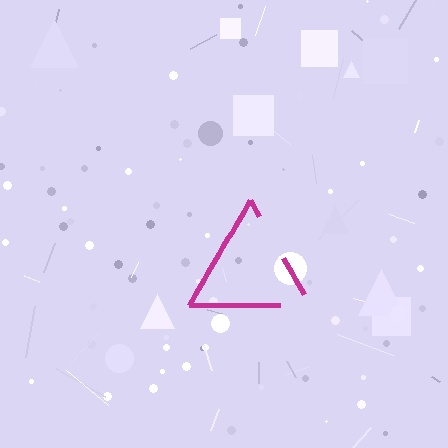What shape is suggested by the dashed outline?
The dashed outline suggests a triangle.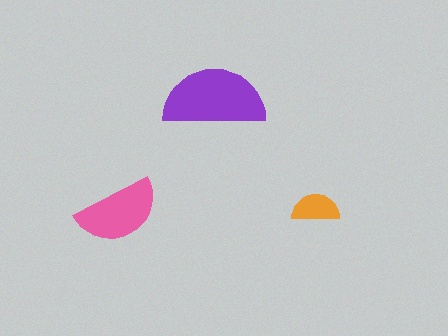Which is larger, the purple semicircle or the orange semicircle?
The purple one.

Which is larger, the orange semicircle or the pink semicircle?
The pink one.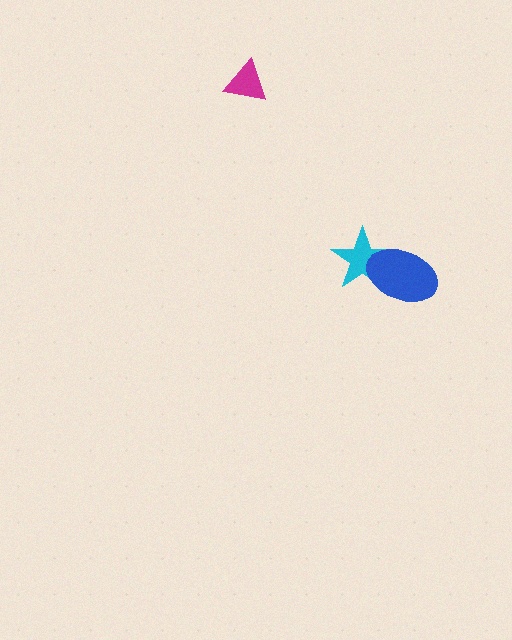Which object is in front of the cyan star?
The blue ellipse is in front of the cyan star.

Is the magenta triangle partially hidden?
No, no other shape covers it.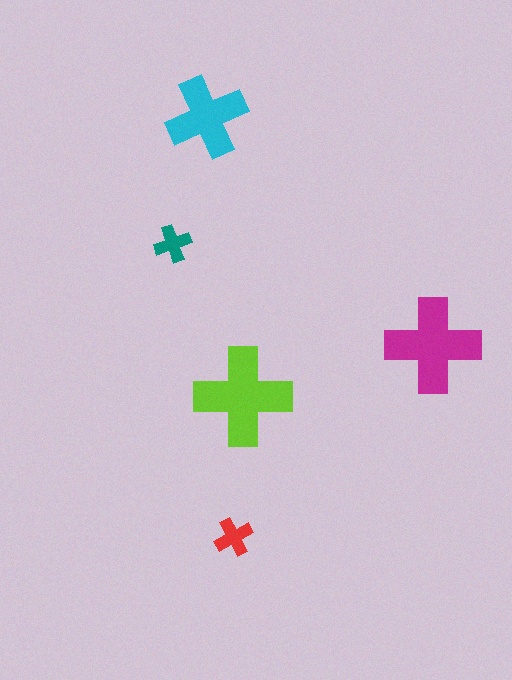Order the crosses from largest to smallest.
the lime one, the magenta one, the cyan one, the red one, the teal one.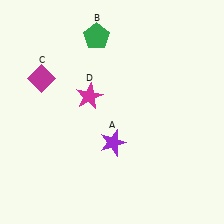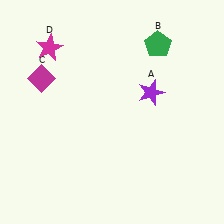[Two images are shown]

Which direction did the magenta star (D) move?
The magenta star (D) moved up.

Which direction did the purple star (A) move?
The purple star (A) moved up.